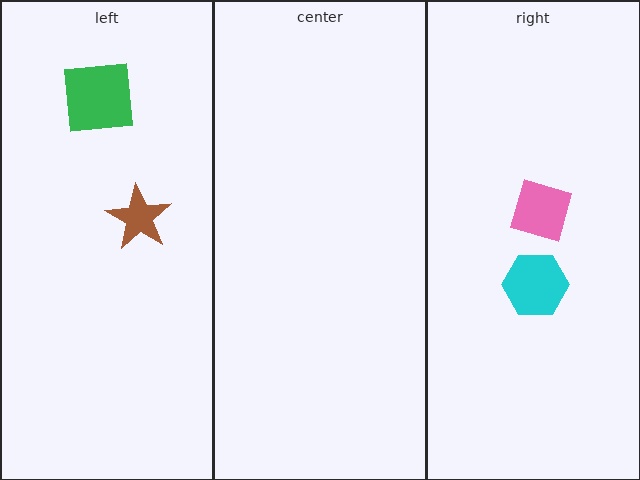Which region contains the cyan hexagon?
The right region.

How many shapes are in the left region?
2.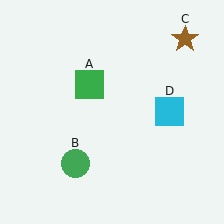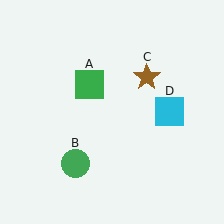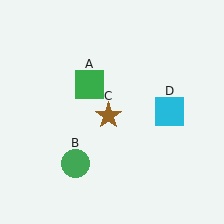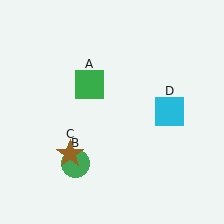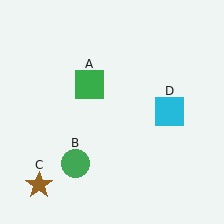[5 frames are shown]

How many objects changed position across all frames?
1 object changed position: brown star (object C).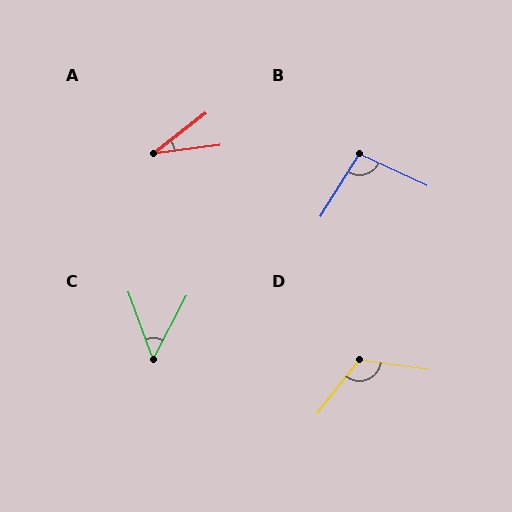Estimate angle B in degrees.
Approximately 97 degrees.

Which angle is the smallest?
A, at approximately 30 degrees.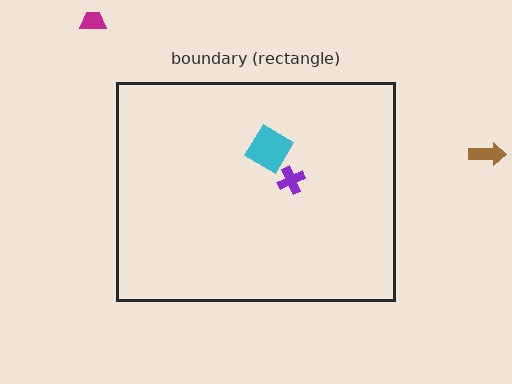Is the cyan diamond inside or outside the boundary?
Inside.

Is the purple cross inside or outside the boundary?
Inside.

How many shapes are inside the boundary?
2 inside, 2 outside.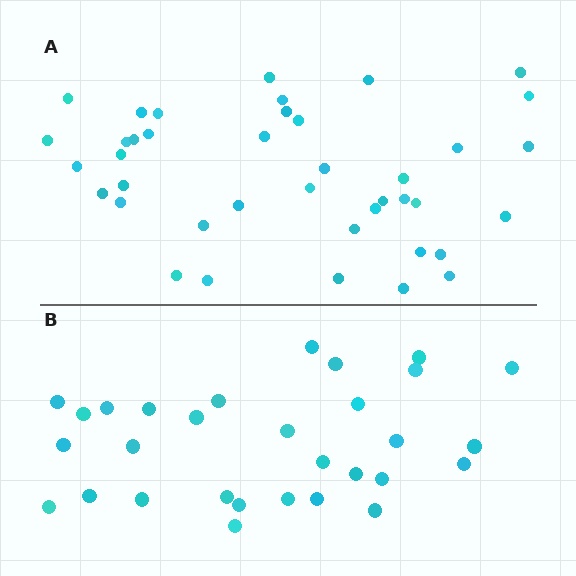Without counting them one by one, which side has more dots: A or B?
Region A (the top region) has more dots.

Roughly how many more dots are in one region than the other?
Region A has roughly 10 or so more dots than region B.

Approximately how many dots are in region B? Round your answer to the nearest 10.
About 30 dots.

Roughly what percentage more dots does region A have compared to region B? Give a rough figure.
About 35% more.